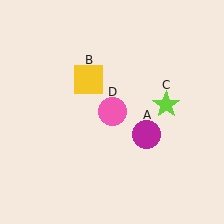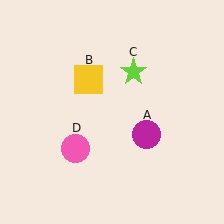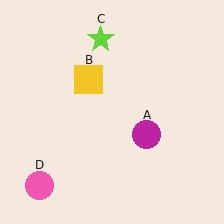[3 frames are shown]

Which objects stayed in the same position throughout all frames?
Magenta circle (object A) and yellow square (object B) remained stationary.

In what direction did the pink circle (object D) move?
The pink circle (object D) moved down and to the left.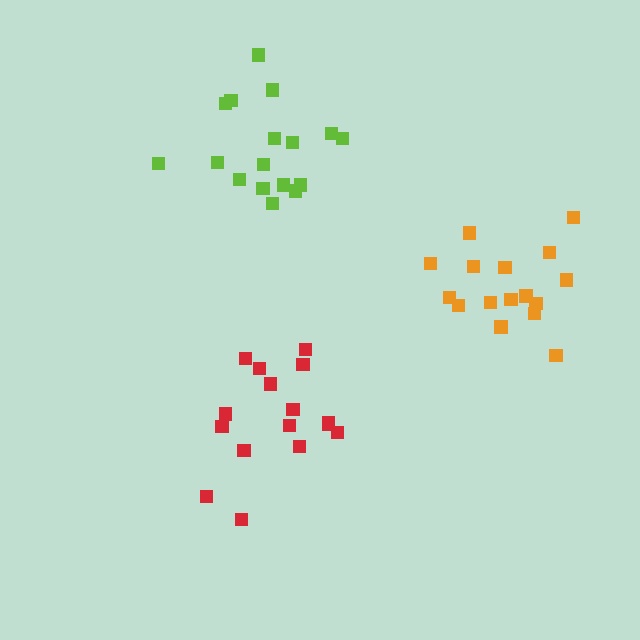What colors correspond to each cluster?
The clusters are colored: lime, orange, red.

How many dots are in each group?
Group 1: 17 dots, Group 2: 16 dots, Group 3: 16 dots (49 total).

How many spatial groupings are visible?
There are 3 spatial groupings.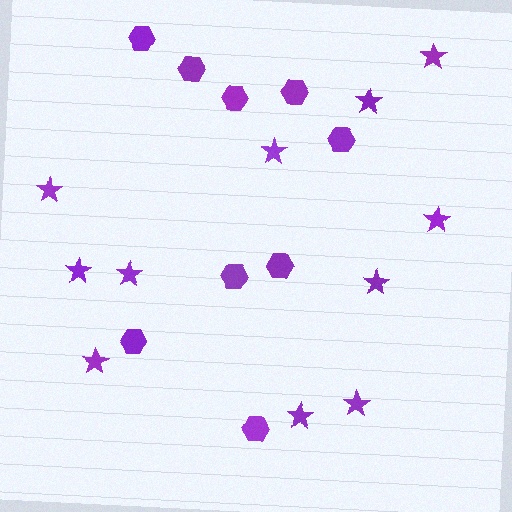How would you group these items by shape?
There are 2 groups: one group of stars (11) and one group of hexagons (9).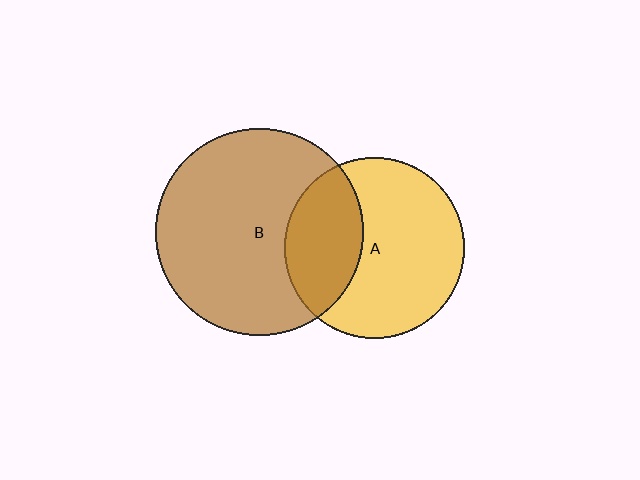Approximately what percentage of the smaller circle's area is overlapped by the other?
Approximately 35%.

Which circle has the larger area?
Circle B (brown).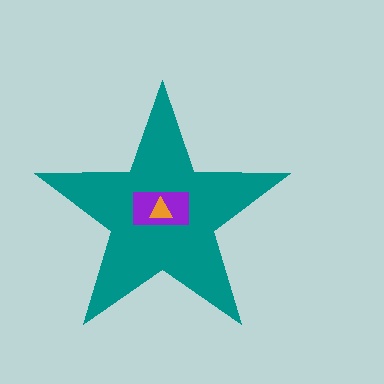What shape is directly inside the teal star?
The purple rectangle.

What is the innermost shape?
The orange triangle.